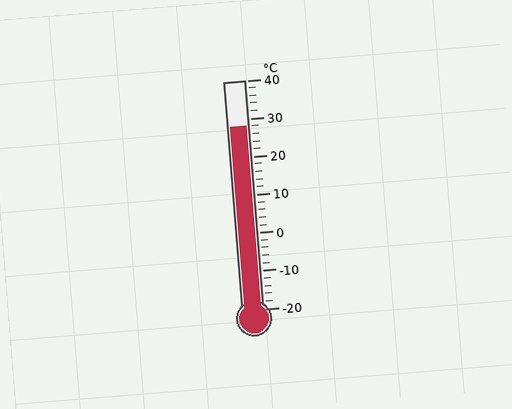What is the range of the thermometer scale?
The thermometer scale ranges from -20°C to 40°C.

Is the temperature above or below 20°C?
The temperature is above 20°C.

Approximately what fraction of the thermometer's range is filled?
The thermometer is filled to approximately 80% of its range.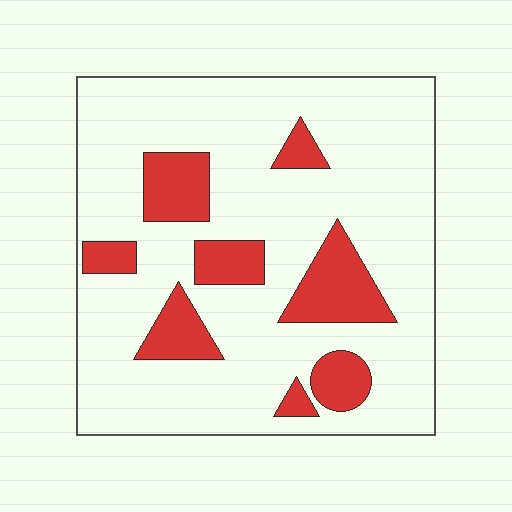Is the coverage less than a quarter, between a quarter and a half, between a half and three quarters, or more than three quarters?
Less than a quarter.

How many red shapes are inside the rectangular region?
8.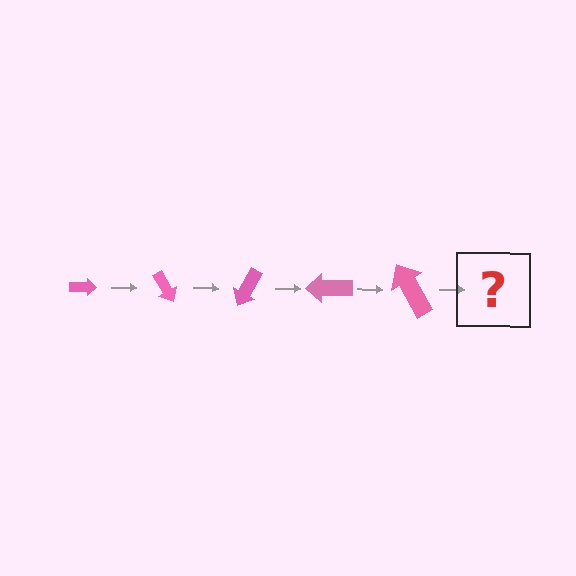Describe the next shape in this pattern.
It should be an arrow, larger than the previous one and rotated 300 degrees from the start.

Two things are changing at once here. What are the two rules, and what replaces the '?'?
The two rules are that the arrow grows larger each step and it rotates 60 degrees each step. The '?' should be an arrow, larger than the previous one and rotated 300 degrees from the start.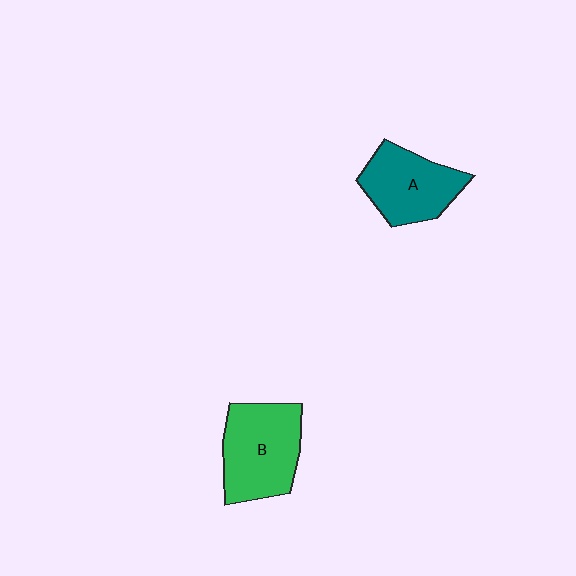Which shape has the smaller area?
Shape A (teal).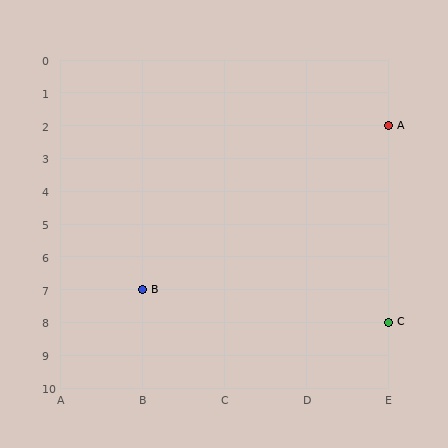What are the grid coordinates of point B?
Point B is at grid coordinates (B, 7).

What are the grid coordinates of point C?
Point C is at grid coordinates (E, 8).